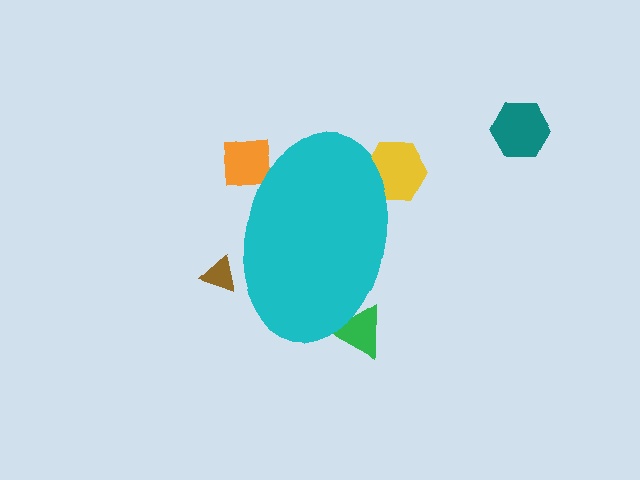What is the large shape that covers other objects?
A cyan ellipse.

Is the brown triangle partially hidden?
Yes, the brown triangle is partially hidden behind the cyan ellipse.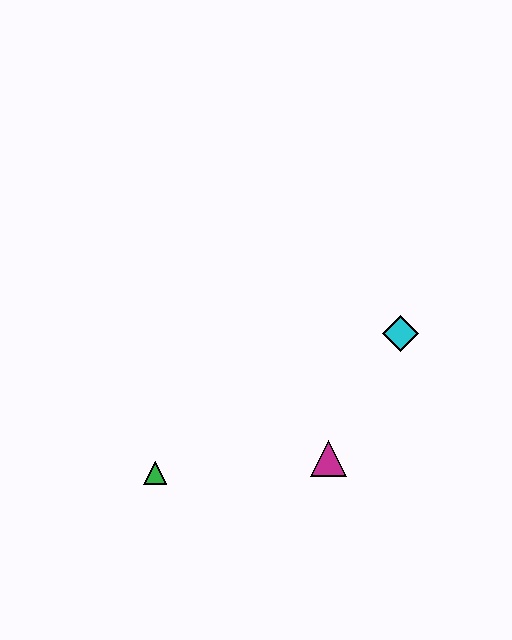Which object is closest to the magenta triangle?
The cyan diamond is closest to the magenta triangle.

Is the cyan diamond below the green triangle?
No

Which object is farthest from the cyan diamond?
The green triangle is farthest from the cyan diamond.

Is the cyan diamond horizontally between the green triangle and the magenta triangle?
No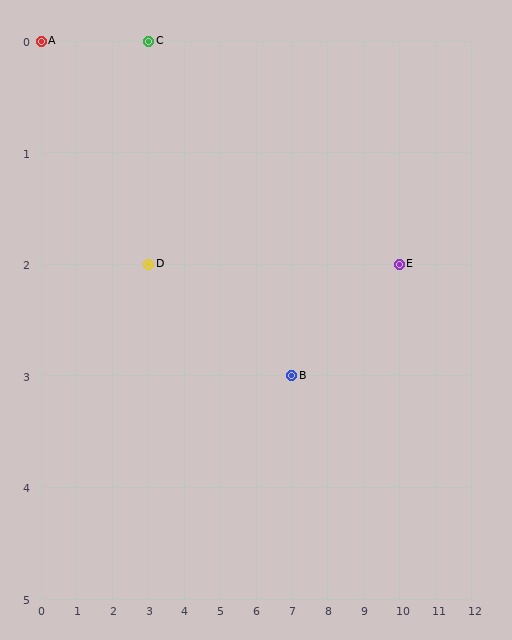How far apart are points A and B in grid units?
Points A and B are 7 columns and 3 rows apart (about 7.6 grid units diagonally).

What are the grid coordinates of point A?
Point A is at grid coordinates (0, 0).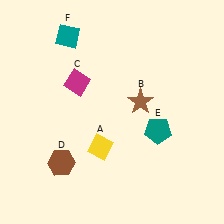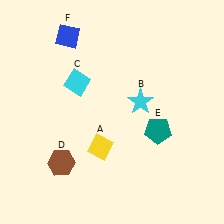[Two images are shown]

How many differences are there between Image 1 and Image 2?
There are 3 differences between the two images.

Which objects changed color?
B changed from brown to cyan. C changed from magenta to cyan. F changed from teal to blue.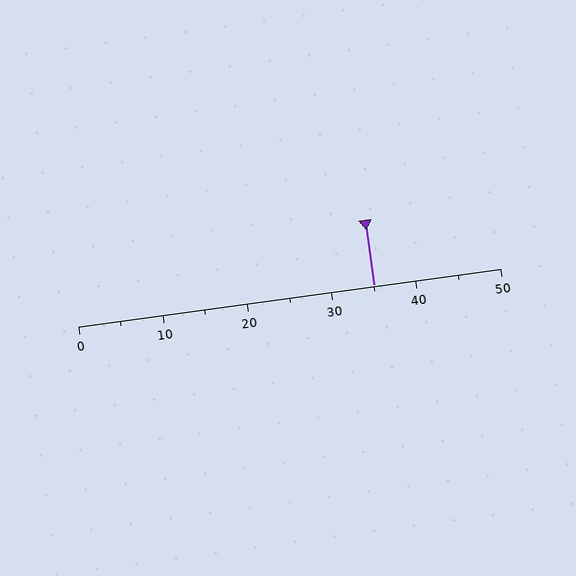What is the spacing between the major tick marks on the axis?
The major ticks are spaced 10 apart.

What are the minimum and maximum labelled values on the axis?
The axis runs from 0 to 50.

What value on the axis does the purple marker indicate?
The marker indicates approximately 35.